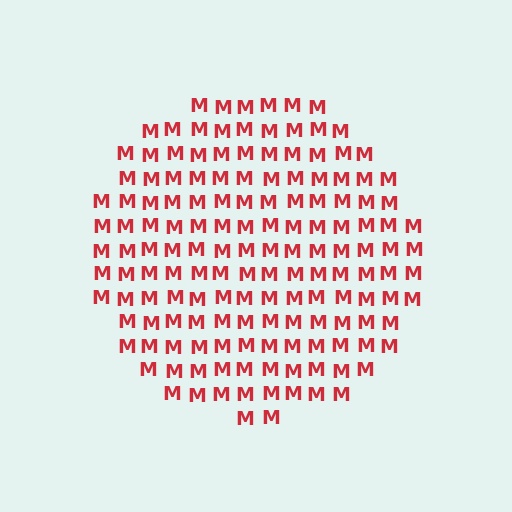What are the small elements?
The small elements are letter M's.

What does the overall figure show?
The overall figure shows a circle.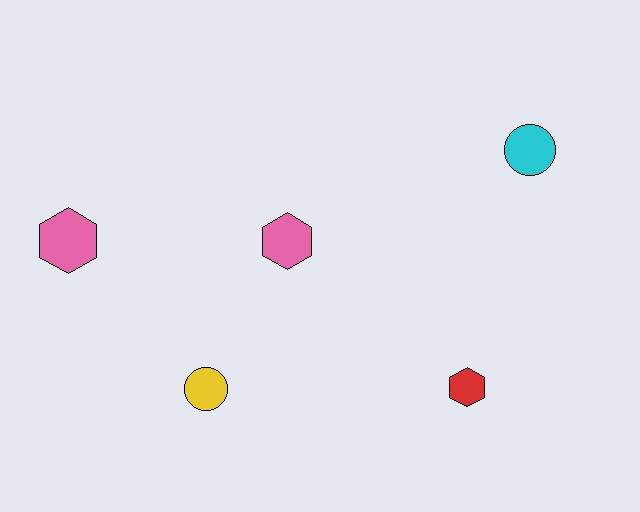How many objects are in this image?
There are 5 objects.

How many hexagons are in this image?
There are 3 hexagons.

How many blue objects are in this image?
There are no blue objects.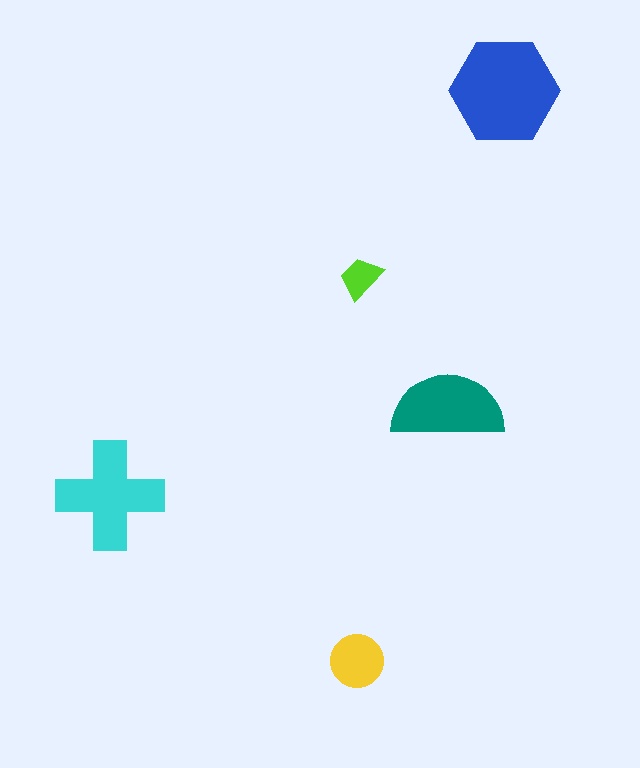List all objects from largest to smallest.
The blue hexagon, the cyan cross, the teal semicircle, the yellow circle, the lime trapezoid.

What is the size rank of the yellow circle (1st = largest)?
4th.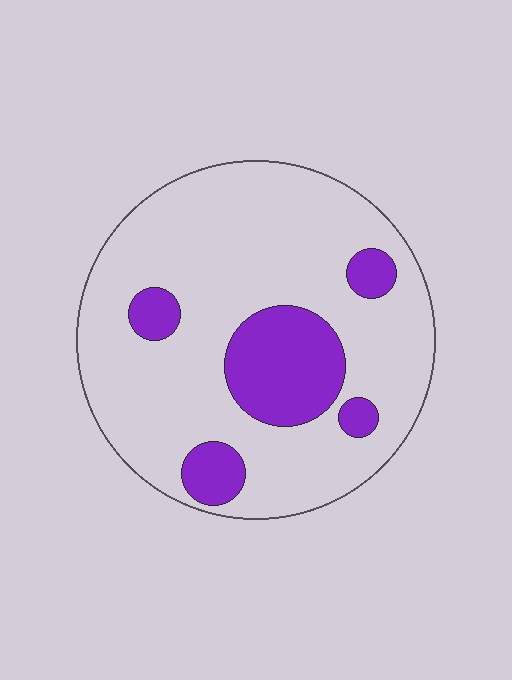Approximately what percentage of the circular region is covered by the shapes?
Approximately 20%.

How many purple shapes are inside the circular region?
5.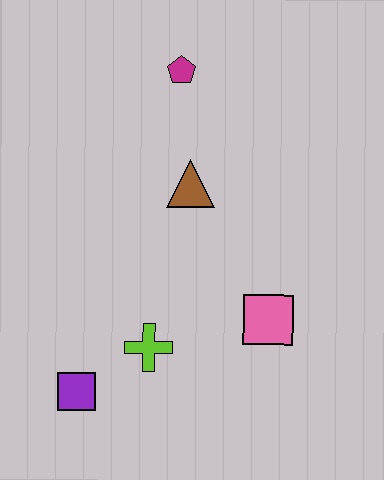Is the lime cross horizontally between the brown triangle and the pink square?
No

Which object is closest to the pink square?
The lime cross is closest to the pink square.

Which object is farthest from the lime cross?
The magenta pentagon is farthest from the lime cross.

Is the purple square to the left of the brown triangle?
Yes